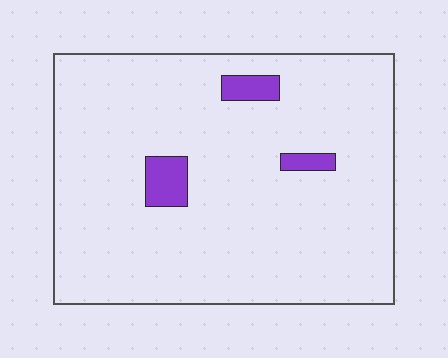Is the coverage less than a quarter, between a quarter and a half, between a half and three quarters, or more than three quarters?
Less than a quarter.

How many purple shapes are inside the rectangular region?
3.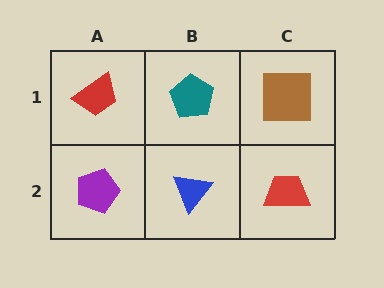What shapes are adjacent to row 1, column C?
A red trapezoid (row 2, column C), a teal pentagon (row 1, column B).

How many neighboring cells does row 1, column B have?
3.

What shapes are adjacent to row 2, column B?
A teal pentagon (row 1, column B), a purple pentagon (row 2, column A), a red trapezoid (row 2, column C).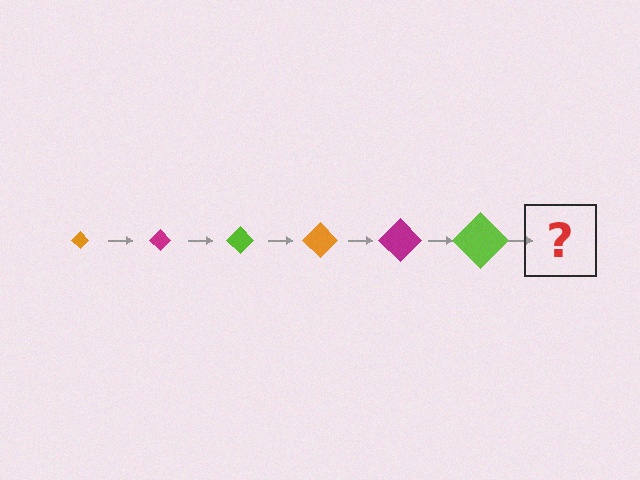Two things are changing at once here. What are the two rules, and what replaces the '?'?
The two rules are that the diamond grows larger each step and the color cycles through orange, magenta, and lime. The '?' should be an orange diamond, larger than the previous one.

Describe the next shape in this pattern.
It should be an orange diamond, larger than the previous one.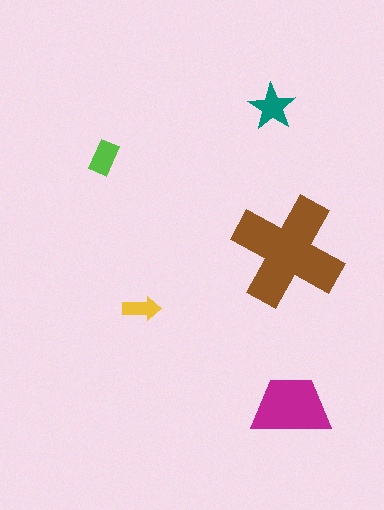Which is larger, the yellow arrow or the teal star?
The teal star.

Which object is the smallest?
The yellow arrow.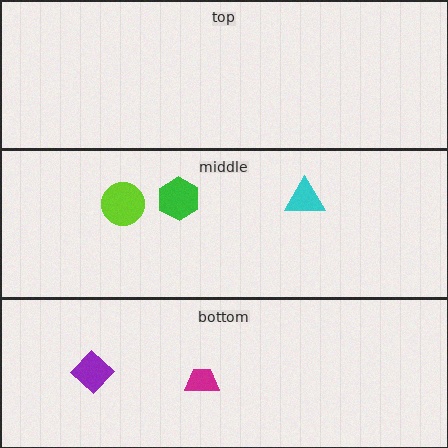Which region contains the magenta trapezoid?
The bottom region.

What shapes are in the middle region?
The cyan triangle, the lime circle, the green hexagon.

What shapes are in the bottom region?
The purple diamond, the magenta trapezoid.